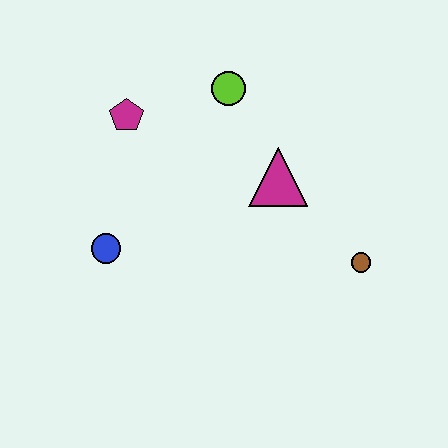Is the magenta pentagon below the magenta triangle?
No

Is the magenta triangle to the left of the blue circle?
No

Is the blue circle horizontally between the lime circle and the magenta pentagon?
No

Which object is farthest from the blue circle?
The brown circle is farthest from the blue circle.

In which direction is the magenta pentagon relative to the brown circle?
The magenta pentagon is to the left of the brown circle.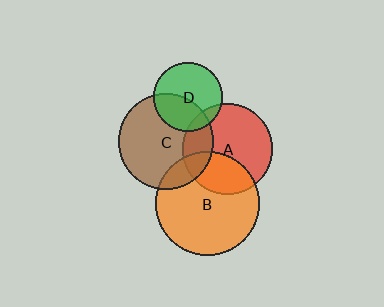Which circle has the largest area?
Circle B (orange).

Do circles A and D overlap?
Yes.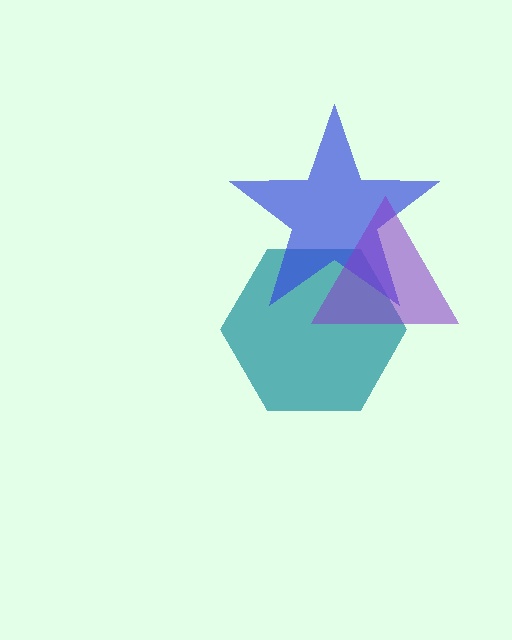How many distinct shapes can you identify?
There are 3 distinct shapes: a teal hexagon, a blue star, a purple triangle.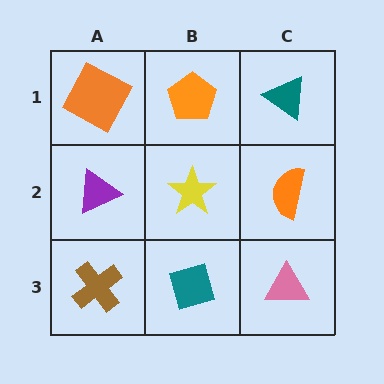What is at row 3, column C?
A pink triangle.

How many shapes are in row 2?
3 shapes.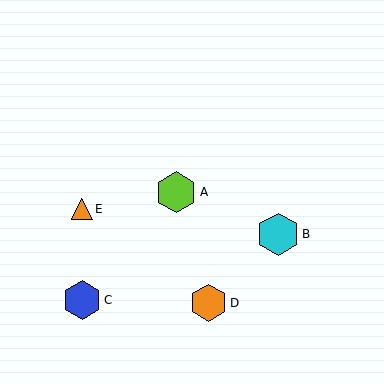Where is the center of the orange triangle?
The center of the orange triangle is at (82, 209).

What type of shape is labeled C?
Shape C is a blue hexagon.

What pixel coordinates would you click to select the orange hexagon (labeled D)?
Click at (208, 303) to select the orange hexagon D.